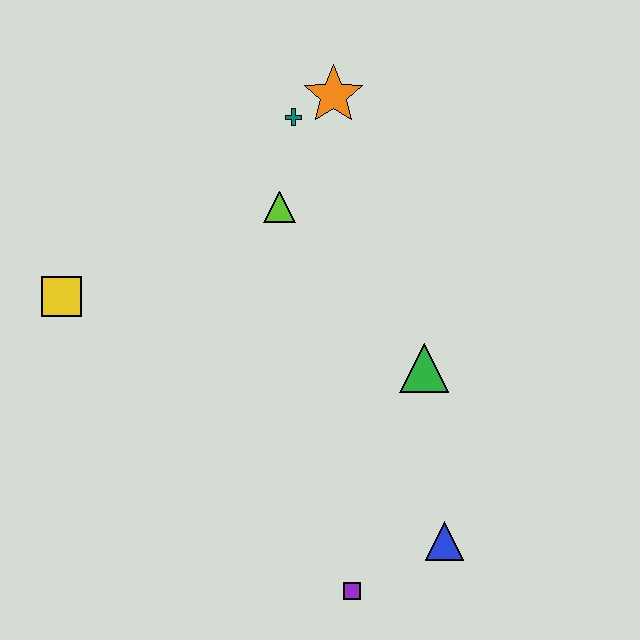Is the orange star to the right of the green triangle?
No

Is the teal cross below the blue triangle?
No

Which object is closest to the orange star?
The teal cross is closest to the orange star.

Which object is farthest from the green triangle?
The yellow square is farthest from the green triangle.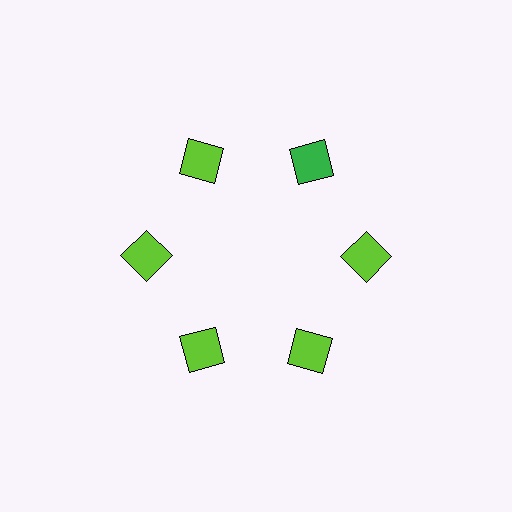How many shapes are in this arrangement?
There are 6 shapes arranged in a ring pattern.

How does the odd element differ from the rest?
It has a different color: green instead of lime.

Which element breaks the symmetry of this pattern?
The green square at roughly the 1 o'clock position breaks the symmetry. All other shapes are lime squares.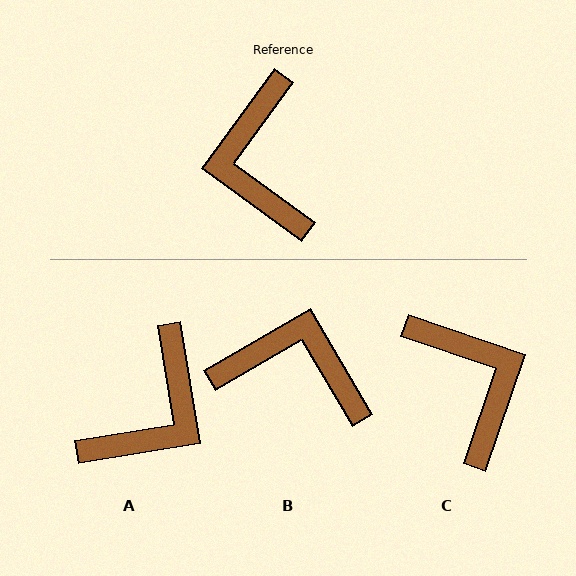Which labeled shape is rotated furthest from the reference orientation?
C, about 163 degrees away.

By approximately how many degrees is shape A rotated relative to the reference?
Approximately 135 degrees counter-clockwise.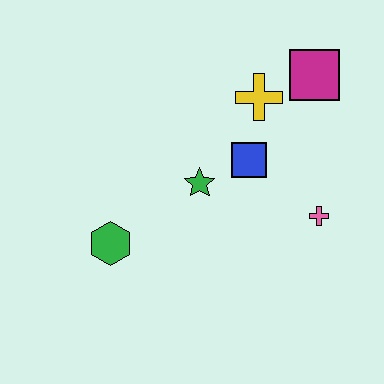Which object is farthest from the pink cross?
The green hexagon is farthest from the pink cross.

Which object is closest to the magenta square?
The yellow cross is closest to the magenta square.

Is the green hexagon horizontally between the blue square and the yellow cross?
No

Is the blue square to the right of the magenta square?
No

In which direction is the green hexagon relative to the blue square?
The green hexagon is to the left of the blue square.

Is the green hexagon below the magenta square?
Yes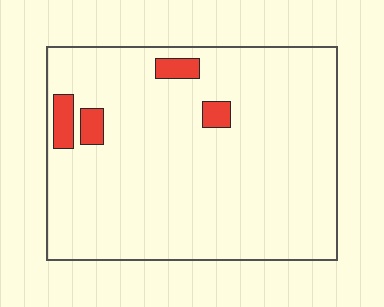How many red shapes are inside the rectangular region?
4.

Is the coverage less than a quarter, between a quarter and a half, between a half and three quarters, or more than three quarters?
Less than a quarter.